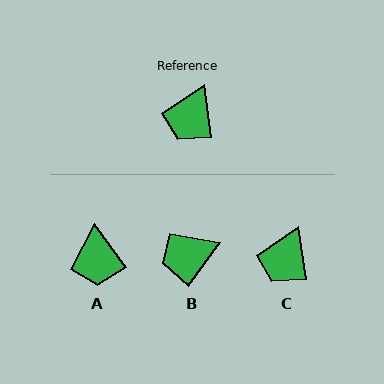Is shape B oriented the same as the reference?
No, it is off by about 44 degrees.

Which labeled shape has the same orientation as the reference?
C.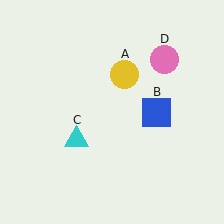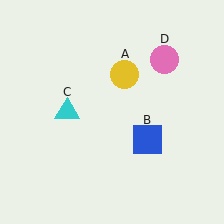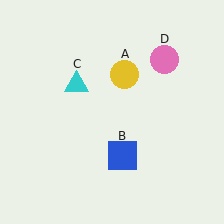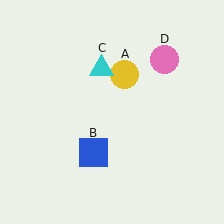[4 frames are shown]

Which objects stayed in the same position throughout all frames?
Yellow circle (object A) and pink circle (object D) remained stationary.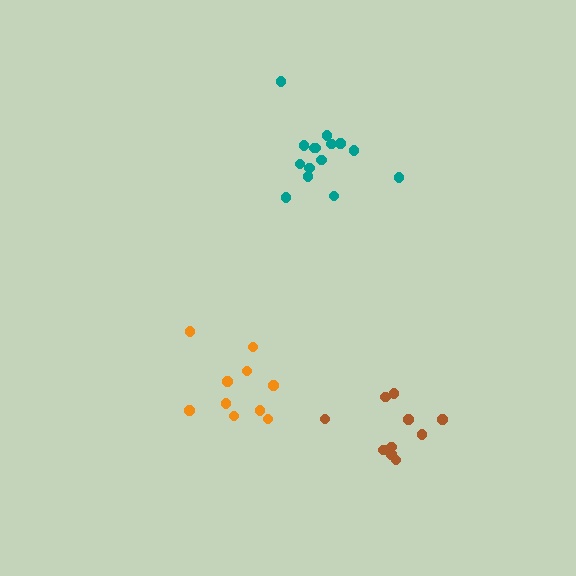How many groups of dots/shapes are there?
There are 3 groups.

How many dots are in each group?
Group 1: 10 dots, Group 2: 15 dots, Group 3: 10 dots (35 total).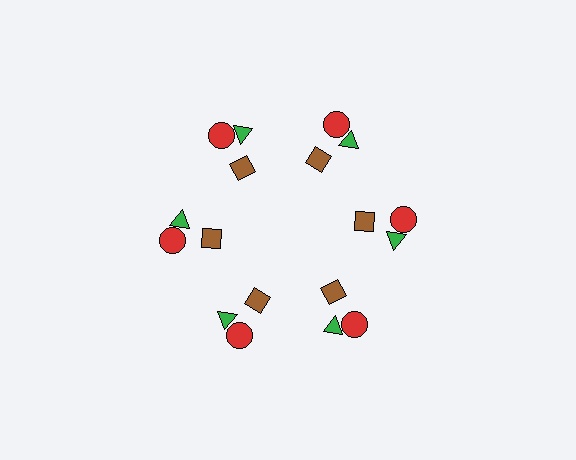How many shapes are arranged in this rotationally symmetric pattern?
There are 18 shapes, arranged in 6 groups of 3.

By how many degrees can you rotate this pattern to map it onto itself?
The pattern maps onto itself every 60 degrees of rotation.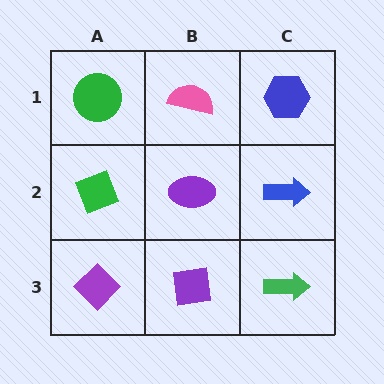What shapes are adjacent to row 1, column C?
A blue arrow (row 2, column C), a pink semicircle (row 1, column B).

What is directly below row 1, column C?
A blue arrow.